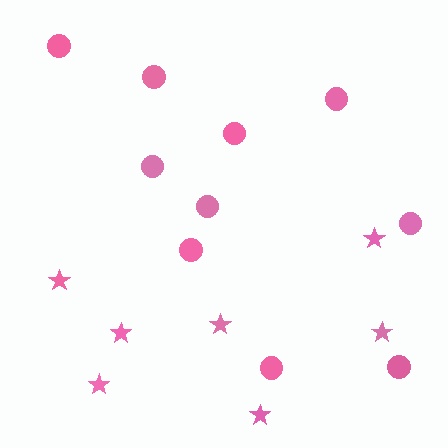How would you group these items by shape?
There are 2 groups: one group of stars (7) and one group of circles (10).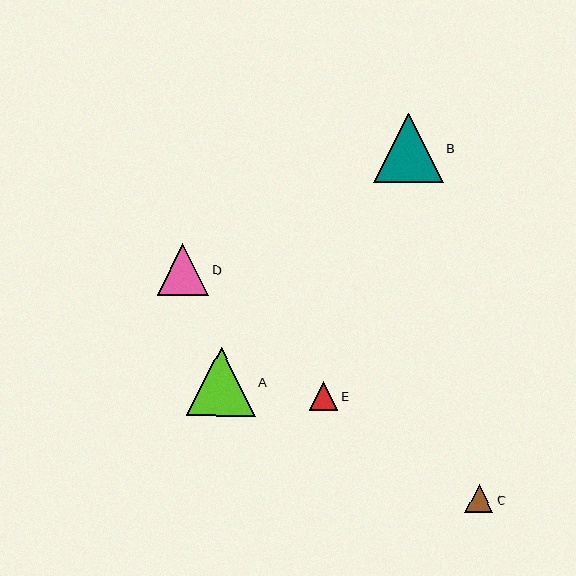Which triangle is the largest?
Triangle B is the largest with a size of approximately 69 pixels.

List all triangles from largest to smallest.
From largest to smallest: B, A, D, E, C.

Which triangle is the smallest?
Triangle C is the smallest with a size of approximately 28 pixels.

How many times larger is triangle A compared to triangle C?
Triangle A is approximately 2.5 times the size of triangle C.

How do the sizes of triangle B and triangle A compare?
Triangle B and triangle A are approximately the same size.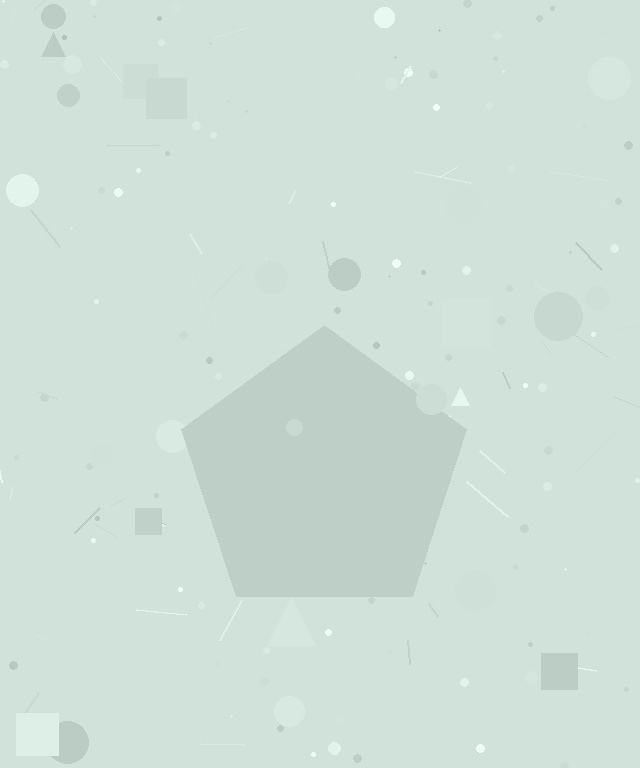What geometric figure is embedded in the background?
A pentagon is embedded in the background.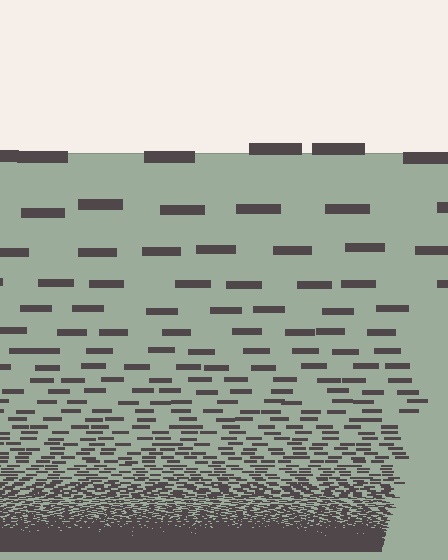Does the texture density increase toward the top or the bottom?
Density increases toward the bottom.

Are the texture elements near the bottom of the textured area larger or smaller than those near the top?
Smaller. The gradient is inverted — elements near the bottom are smaller and denser.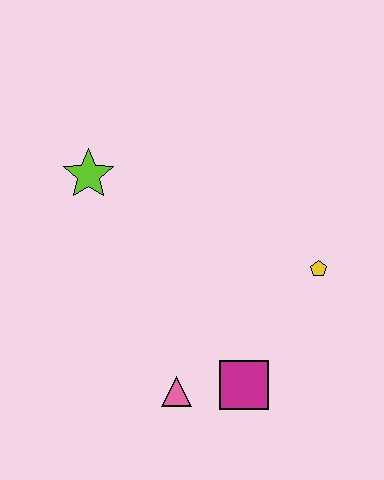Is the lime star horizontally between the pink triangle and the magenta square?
No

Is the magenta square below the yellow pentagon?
Yes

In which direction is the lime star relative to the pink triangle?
The lime star is above the pink triangle.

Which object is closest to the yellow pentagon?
The magenta square is closest to the yellow pentagon.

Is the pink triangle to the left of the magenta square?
Yes